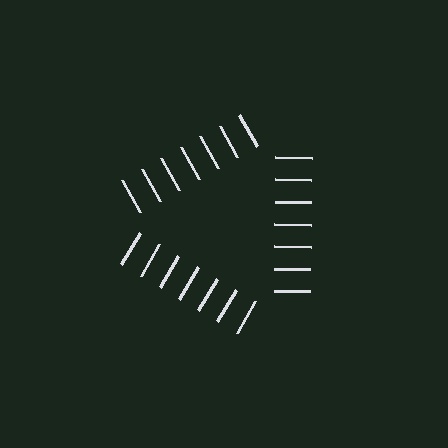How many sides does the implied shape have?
3 sides — the line-ends trace a triangle.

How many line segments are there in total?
21 — 7 along each of the 3 edges.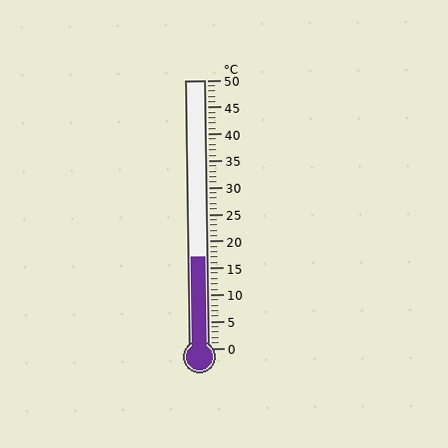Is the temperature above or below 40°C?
The temperature is below 40°C.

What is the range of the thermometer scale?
The thermometer scale ranges from 0°C to 50°C.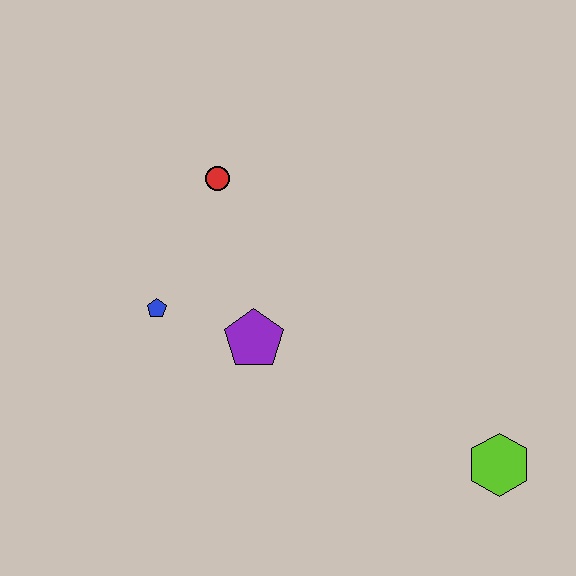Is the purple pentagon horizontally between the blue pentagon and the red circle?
No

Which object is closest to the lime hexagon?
The purple pentagon is closest to the lime hexagon.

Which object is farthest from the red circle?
The lime hexagon is farthest from the red circle.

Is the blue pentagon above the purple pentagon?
Yes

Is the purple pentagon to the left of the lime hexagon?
Yes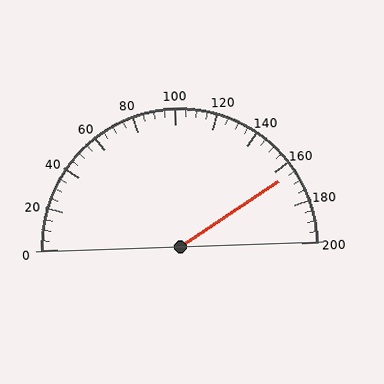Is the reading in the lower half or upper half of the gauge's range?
The reading is in the upper half of the range (0 to 200).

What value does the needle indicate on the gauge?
The needle indicates approximately 165.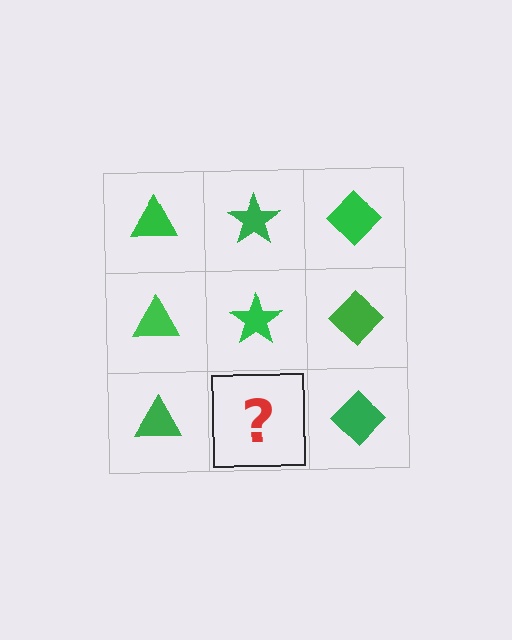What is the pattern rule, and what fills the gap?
The rule is that each column has a consistent shape. The gap should be filled with a green star.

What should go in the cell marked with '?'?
The missing cell should contain a green star.